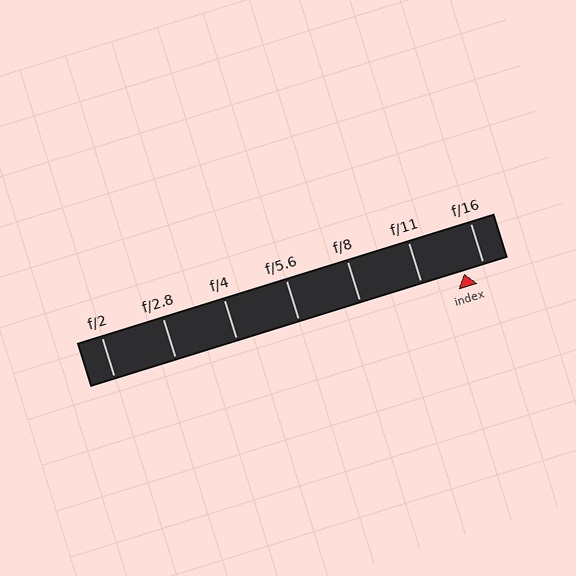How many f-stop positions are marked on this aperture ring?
There are 7 f-stop positions marked.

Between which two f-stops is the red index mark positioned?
The index mark is between f/11 and f/16.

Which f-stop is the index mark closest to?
The index mark is closest to f/16.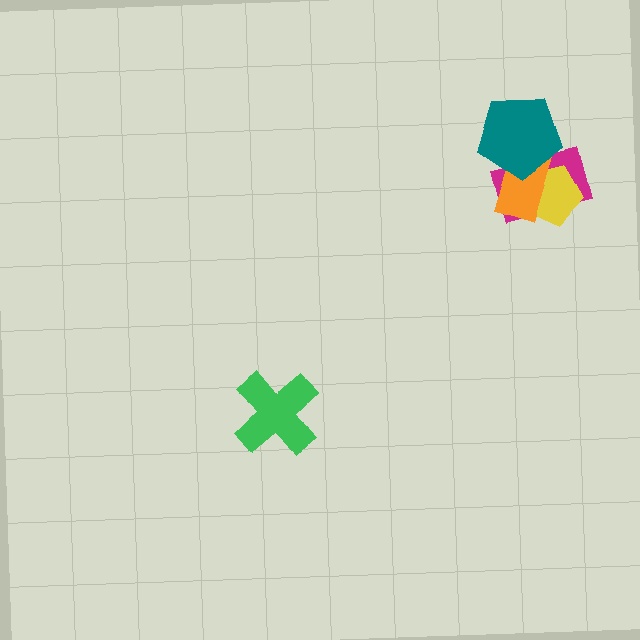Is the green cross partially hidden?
No, no other shape covers it.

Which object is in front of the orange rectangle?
The teal pentagon is in front of the orange rectangle.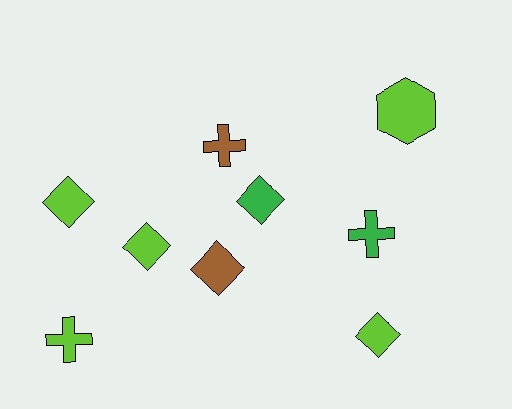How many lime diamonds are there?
There are 3 lime diamonds.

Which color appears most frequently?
Lime, with 5 objects.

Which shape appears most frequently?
Diamond, with 5 objects.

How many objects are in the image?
There are 9 objects.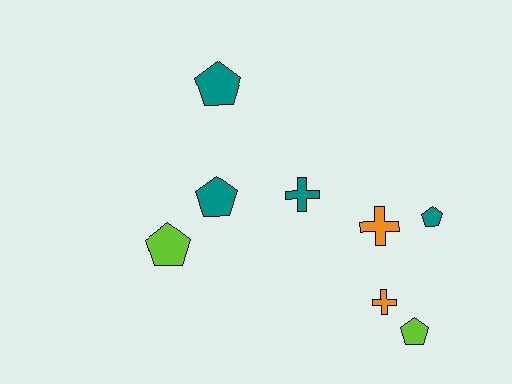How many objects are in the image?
There are 8 objects.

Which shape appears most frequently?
Pentagon, with 5 objects.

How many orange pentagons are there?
There are no orange pentagons.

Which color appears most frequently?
Teal, with 4 objects.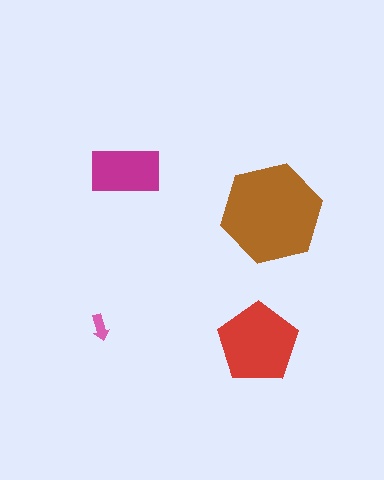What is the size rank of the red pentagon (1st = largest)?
2nd.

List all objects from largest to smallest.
The brown hexagon, the red pentagon, the magenta rectangle, the pink arrow.